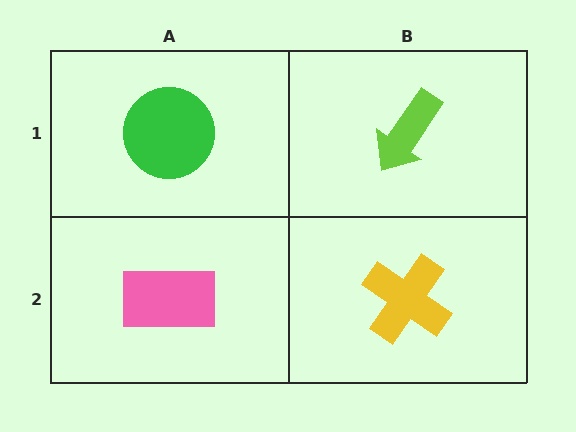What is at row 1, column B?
A lime arrow.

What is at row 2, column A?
A pink rectangle.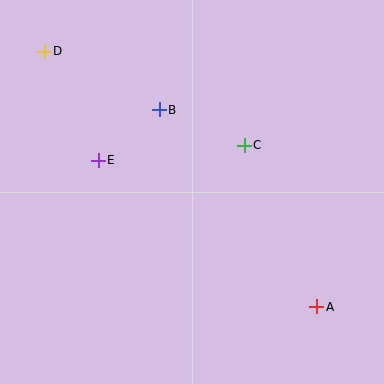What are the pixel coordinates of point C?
Point C is at (244, 145).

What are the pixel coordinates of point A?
Point A is at (317, 307).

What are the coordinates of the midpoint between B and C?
The midpoint between B and C is at (202, 127).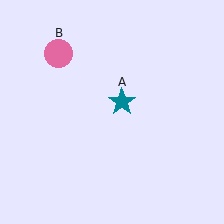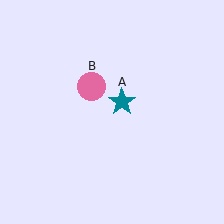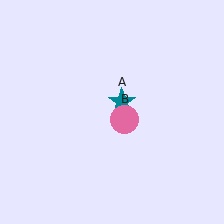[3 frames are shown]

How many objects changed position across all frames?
1 object changed position: pink circle (object B).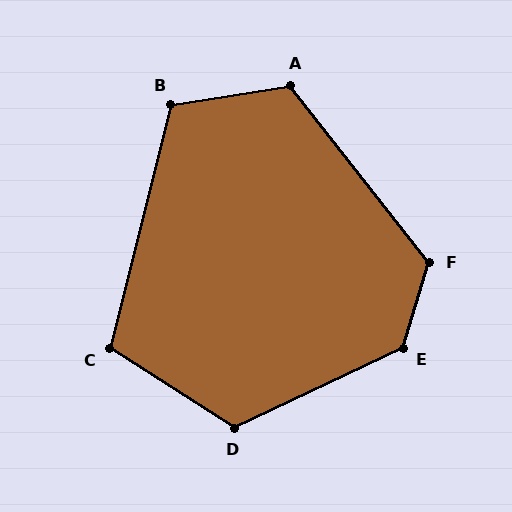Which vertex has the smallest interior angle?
C, at approximately 108 degrees.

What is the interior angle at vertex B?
Approximately 113 degrees (obtuse).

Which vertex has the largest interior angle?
E, at approximately 133 degrees.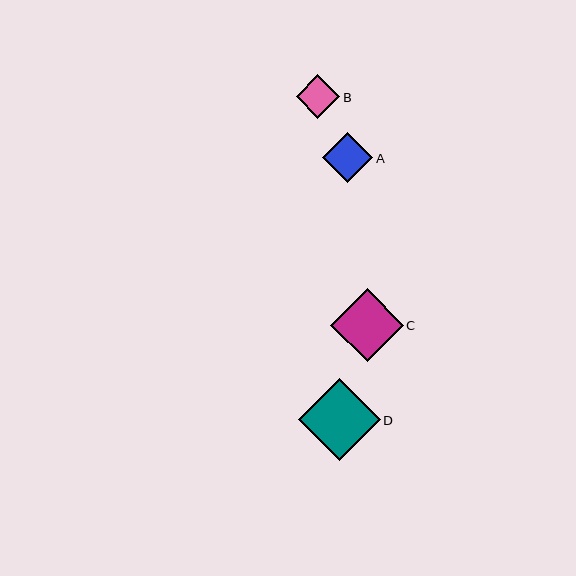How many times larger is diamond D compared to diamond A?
Diamond D is approximately 1.6 times the size of diamond A.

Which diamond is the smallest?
Diamond B is the smallest with a size of approximately 43 pixels.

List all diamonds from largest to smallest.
From largest to smallest: D, C, A, B.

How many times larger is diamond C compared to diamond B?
Diamond C is approximately 1.7 times the size of diamond B.